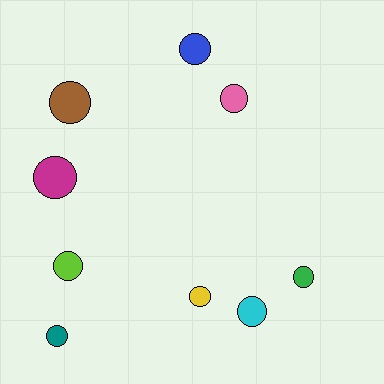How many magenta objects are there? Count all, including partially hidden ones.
There is 1 magenta object.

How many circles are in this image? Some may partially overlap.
There are 9 circles.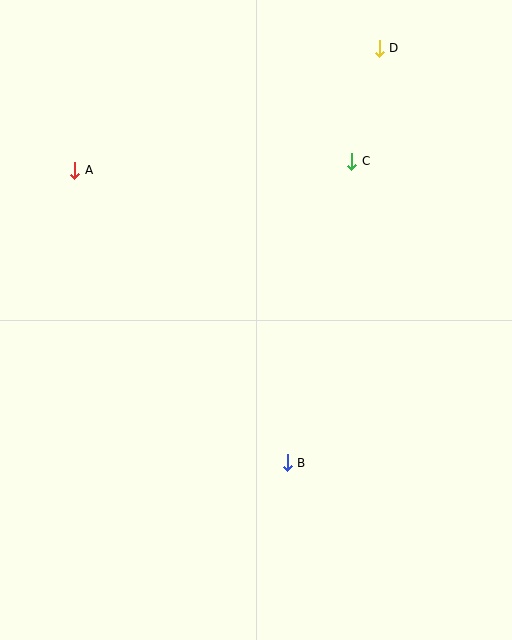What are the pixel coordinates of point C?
Point C is at (352, 161).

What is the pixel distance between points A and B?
The distance between A and B is 362 pixels.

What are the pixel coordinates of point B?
Point B is at (287, 463).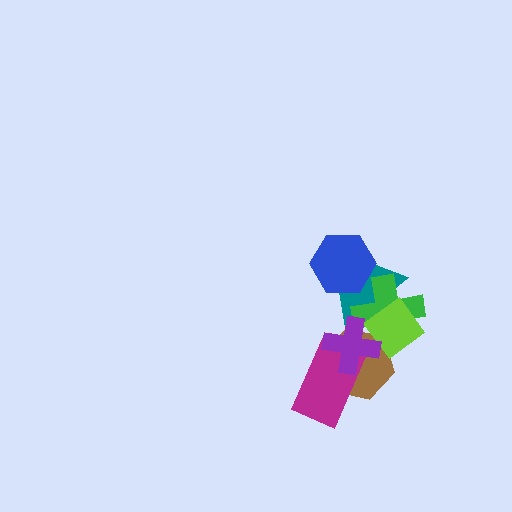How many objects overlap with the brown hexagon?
4 objects overlap with the brown hexagon.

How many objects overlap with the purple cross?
5 objects overlap with the purple cross.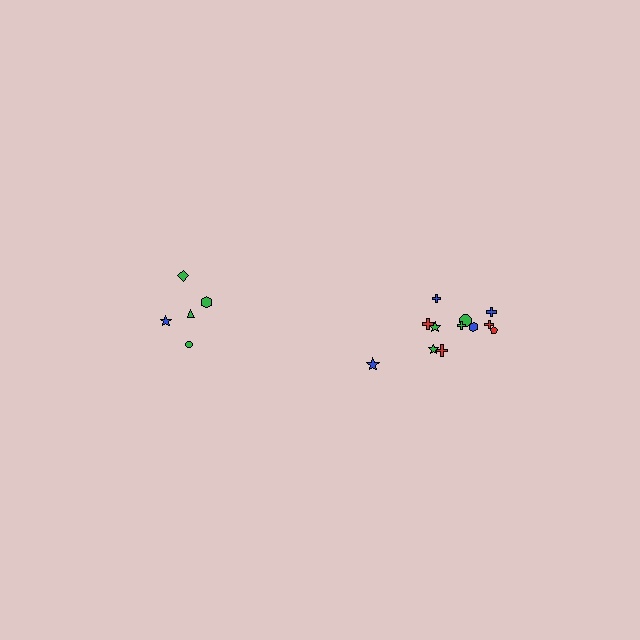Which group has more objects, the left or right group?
The right group.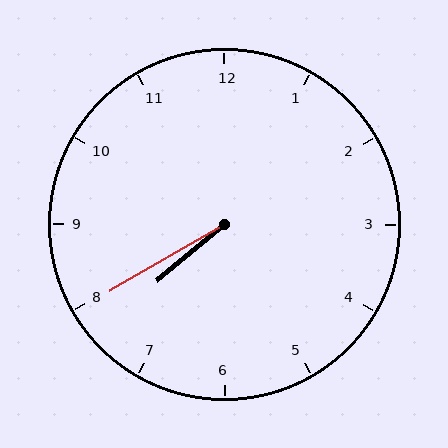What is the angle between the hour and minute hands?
Approximately 10 degrees.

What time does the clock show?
7:40.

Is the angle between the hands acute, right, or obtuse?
It is acute.